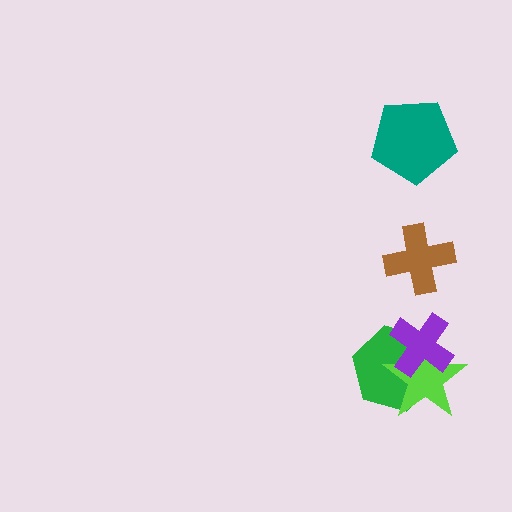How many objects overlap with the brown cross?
0 objects overlap with the brown cross.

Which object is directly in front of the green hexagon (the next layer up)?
The lime star is directly in front of the green hexagon.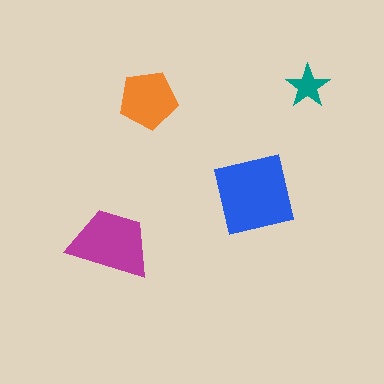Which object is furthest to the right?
The teal star is rightmost.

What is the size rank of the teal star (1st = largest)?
4th.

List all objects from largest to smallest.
The blue square, the magenta trapezoid, the orange pentagon, the teal star.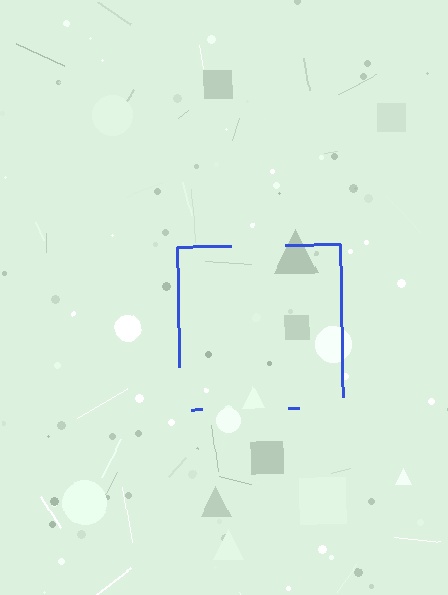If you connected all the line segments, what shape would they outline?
They would outline a square.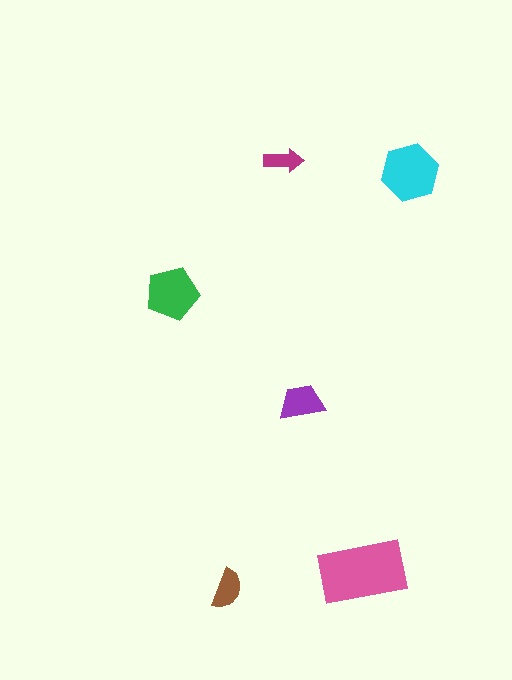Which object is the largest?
The pink rectangle.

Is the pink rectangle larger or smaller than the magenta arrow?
Larger.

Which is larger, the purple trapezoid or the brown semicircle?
The purple trapezoid.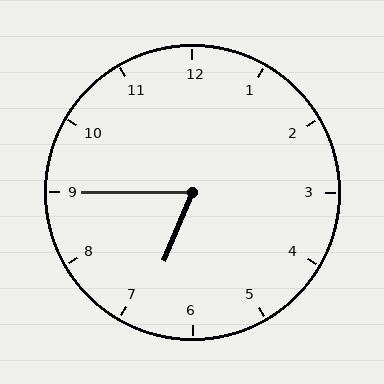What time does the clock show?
6:45.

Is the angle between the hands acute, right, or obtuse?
It is acute.